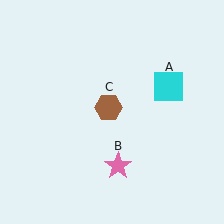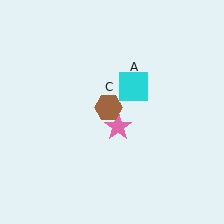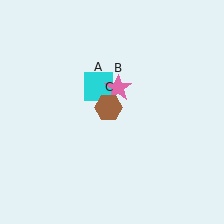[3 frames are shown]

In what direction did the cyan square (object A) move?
The cyan square (object A) moved left.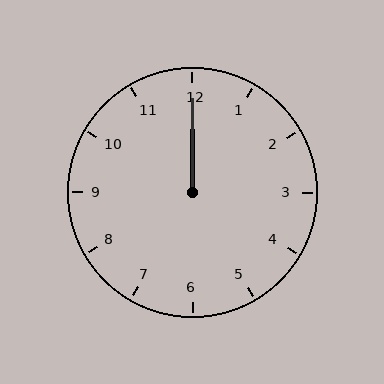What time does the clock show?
12:00.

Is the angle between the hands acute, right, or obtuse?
It is acute.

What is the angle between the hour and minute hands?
Approximately 0 degrees.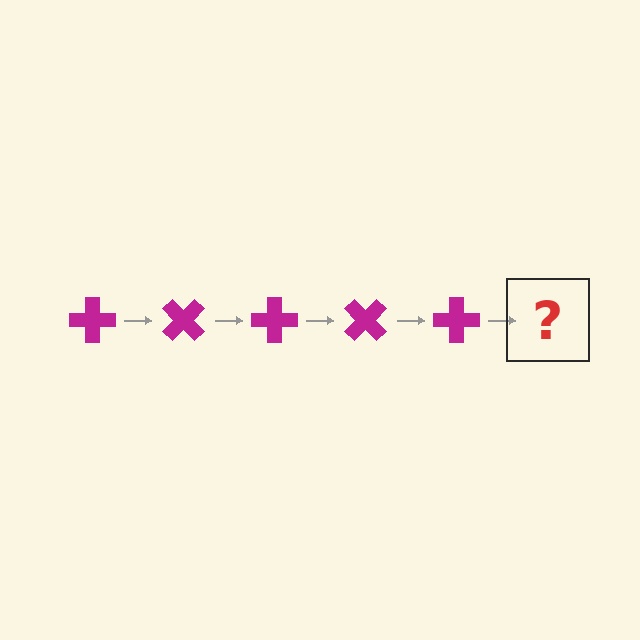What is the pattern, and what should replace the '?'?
The pattern is that the cross rotates 45 degrees each step. The '?' should be a magenta cross rotated 225 degrees.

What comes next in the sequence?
The next element should be a magenta cross rotated 225 degrees.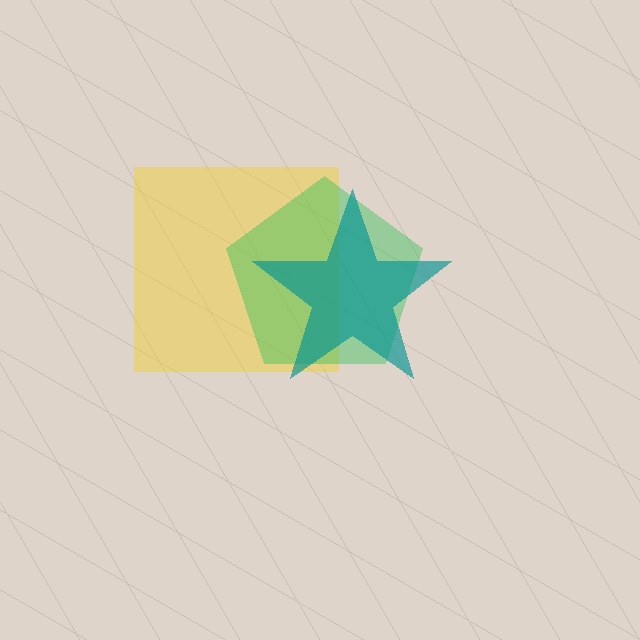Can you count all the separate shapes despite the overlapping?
Yes, there are 3 separate shapes.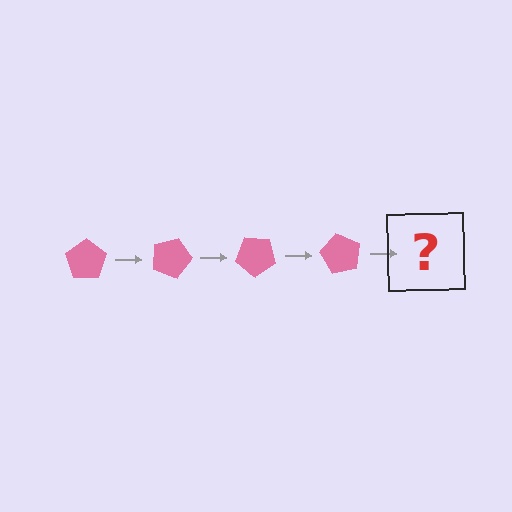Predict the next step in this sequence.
The next step is a pink pentagon rotated 80 degrees.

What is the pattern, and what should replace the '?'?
The pattern is that the pentagon rotates 20 degrees each step. The '?' should be a pink pentagon rotated 80 degrees.